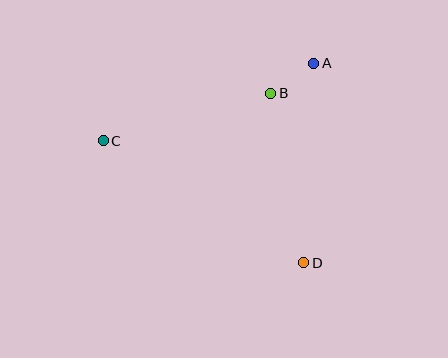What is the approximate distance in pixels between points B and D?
The distance between B and D is approximately 172 pixels.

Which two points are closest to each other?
Points A and B are closest to each other.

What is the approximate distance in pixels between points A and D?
The distance between A and D is approximately 200 pixels.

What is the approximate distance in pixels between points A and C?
The distance between A and C is approximately 224 pixels.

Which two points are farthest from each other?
Points C and D are farthest from each other.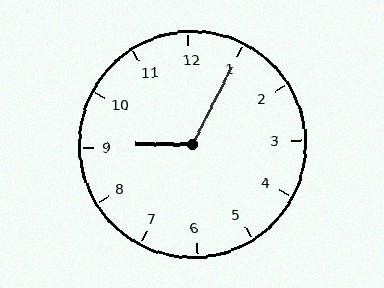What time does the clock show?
9:05.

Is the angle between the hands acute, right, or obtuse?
It is obtuse.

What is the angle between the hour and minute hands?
Approximately 118 degrees.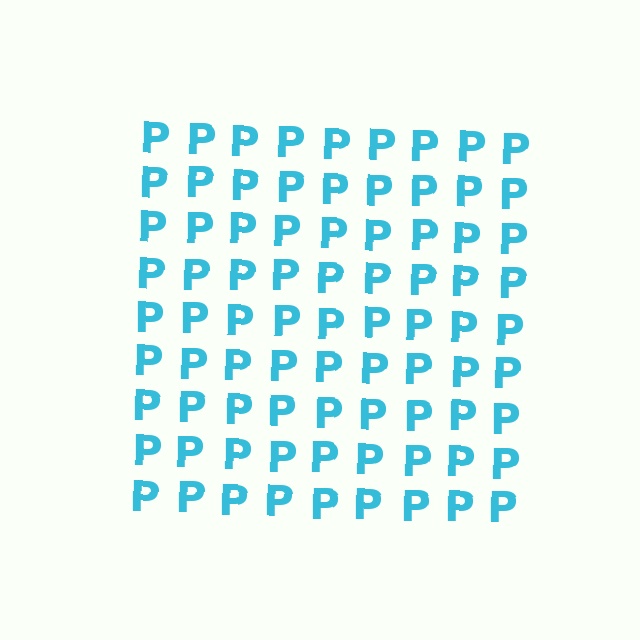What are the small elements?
The small elements are letter P's.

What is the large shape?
The large shape is a square.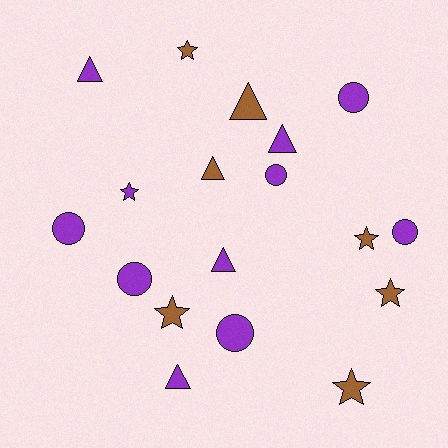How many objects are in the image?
There are 18 objects.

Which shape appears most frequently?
Star, with 6 objects.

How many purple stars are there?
There is 1 purple star.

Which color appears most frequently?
Purple, with 11 objects.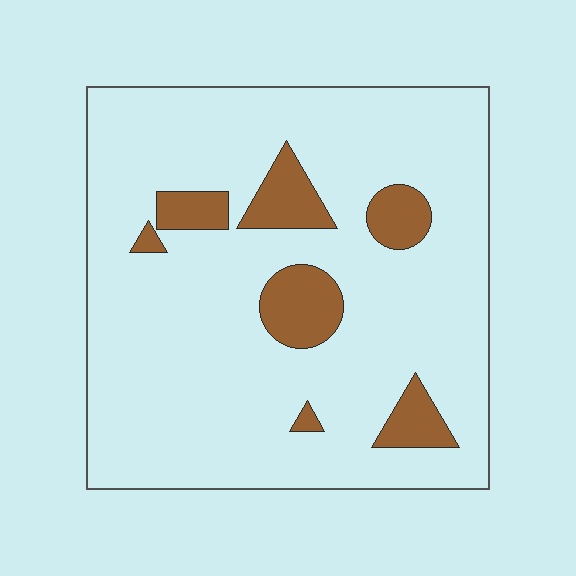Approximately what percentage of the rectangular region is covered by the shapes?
Approximately 15%.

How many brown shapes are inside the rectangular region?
7.